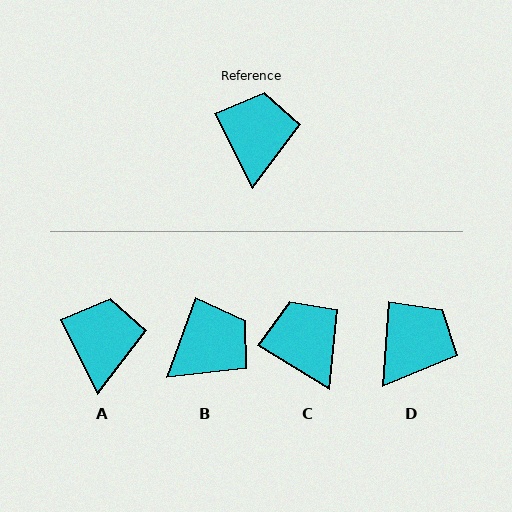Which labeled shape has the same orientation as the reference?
A.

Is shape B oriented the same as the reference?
No, it is off by about 46 degrees.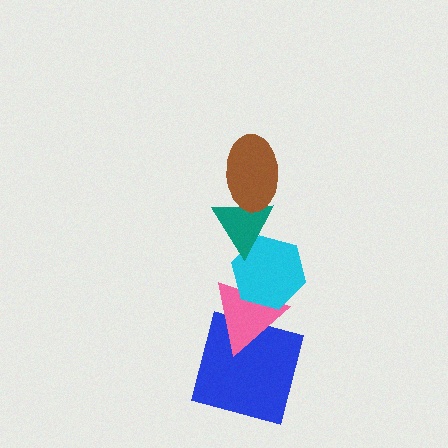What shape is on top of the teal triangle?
The brown ellipse is on top of the teal triangle.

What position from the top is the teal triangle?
The teal triangle is 2nd from the top.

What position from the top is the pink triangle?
The pink triangle is 4th from the top.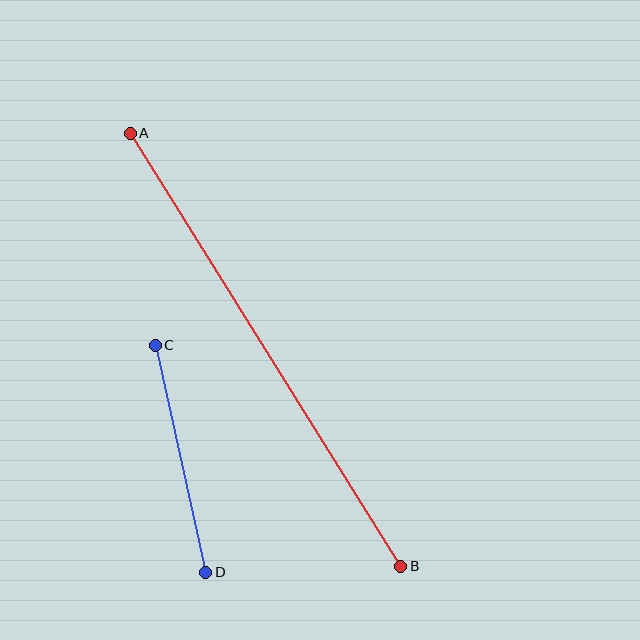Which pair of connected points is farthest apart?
Points A and B are farthest apart.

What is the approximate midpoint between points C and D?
The midpoint is at approximately (180, 459) pixels.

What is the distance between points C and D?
The distance is approximately 232 pixels.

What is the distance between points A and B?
The distance is approximately 511 pixels.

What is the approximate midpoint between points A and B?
The midpoint is at approximately (266, 350) pixels.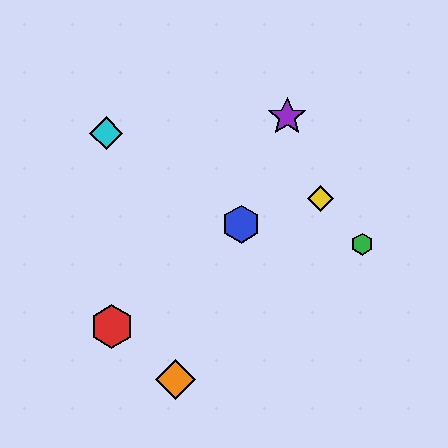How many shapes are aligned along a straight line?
3 shapes (the blue hexagon, the purple star, the orange diamond) are aligned along a straight line.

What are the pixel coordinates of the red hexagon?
The red hexagon is at (112, 327).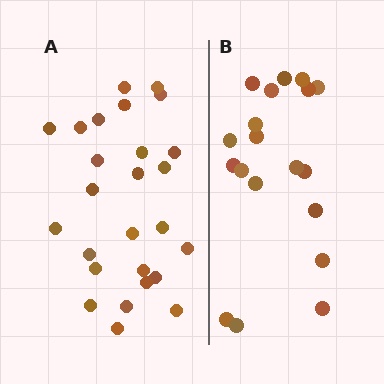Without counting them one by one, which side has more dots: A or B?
Region A (the left region) has more dots.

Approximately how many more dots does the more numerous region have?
Region A has roughly 8 or so more dots than region B.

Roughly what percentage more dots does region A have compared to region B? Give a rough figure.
About 35% more.